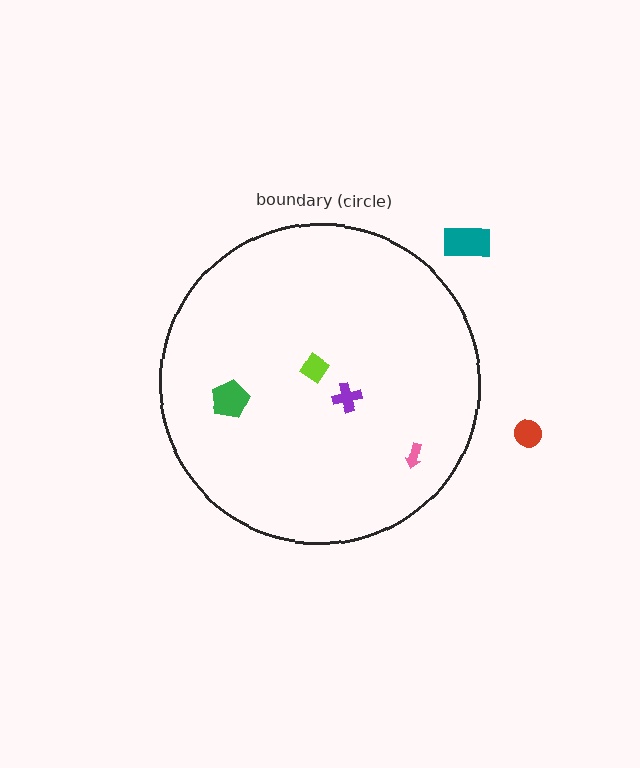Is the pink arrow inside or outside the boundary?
Inside.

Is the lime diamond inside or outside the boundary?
Inside.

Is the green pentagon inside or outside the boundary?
Inside.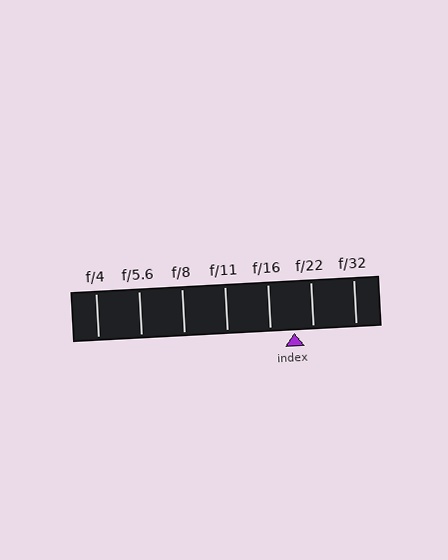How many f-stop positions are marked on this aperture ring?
There are 7 f-stop positions marked.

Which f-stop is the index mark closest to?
The index mark is closest to f/22.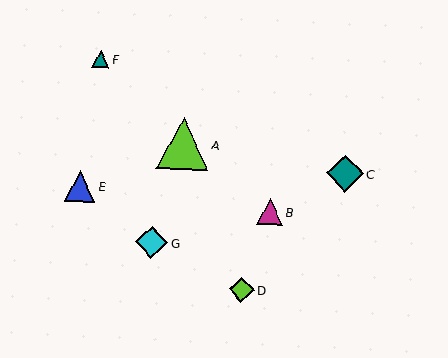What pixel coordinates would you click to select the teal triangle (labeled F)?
Click at (101, 60) to select the teal triangle F.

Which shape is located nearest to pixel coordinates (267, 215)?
The magenta triangle (labeled B) at (270, 212) is nearest to that location.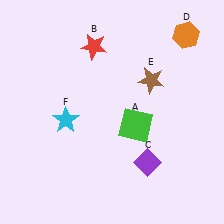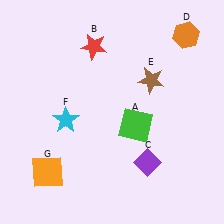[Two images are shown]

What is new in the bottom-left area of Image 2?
An orange square (G) was added in the bottom-left area of Image 2.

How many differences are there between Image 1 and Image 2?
There is 1 difference between the two images.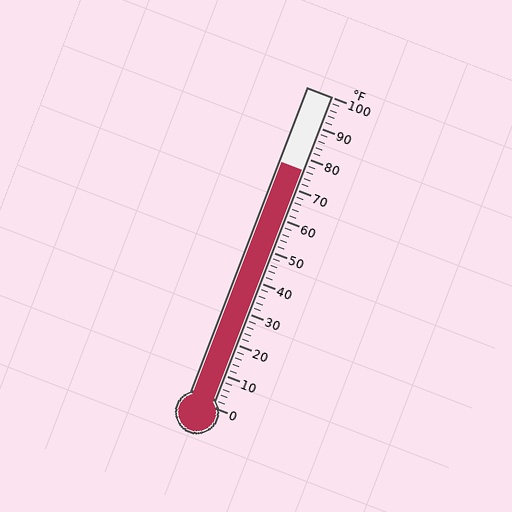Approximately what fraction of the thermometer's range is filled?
The thermometer is filled to approximately 75% of its range.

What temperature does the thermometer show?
The thermometer shows approximately 76°F.